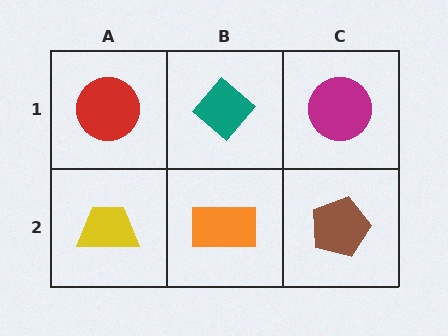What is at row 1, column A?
A red circle.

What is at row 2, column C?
A brown pentagon.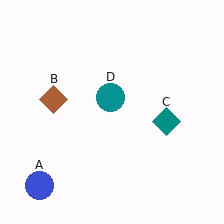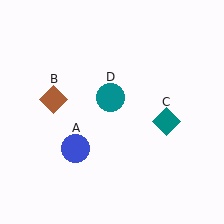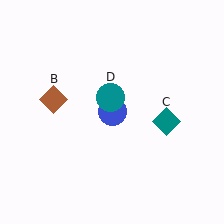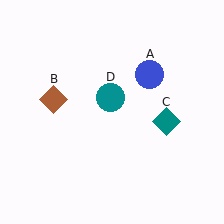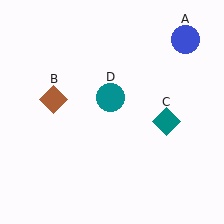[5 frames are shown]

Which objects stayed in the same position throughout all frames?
Brown diamond (object B) and teal diamond (object C) and teal circle (object D) remained stationary.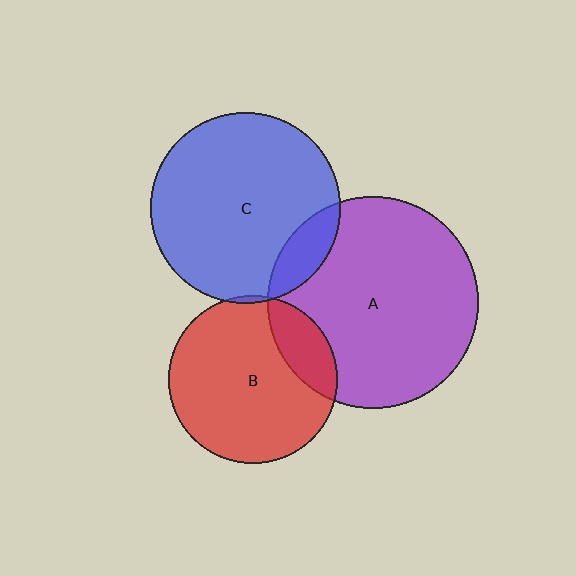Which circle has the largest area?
Circle A (purple).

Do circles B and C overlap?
Yes.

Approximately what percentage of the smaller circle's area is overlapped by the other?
Approximately 5%.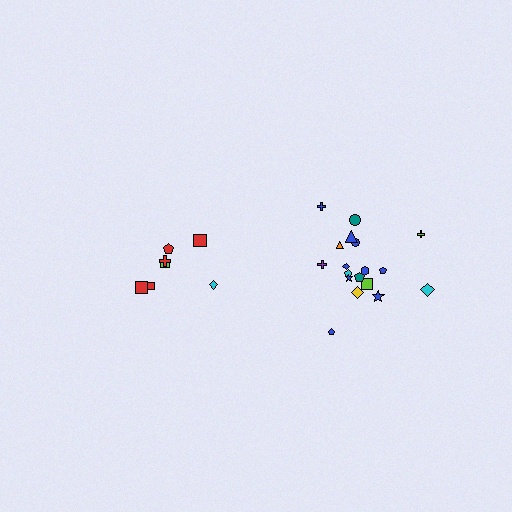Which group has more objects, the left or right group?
The right group.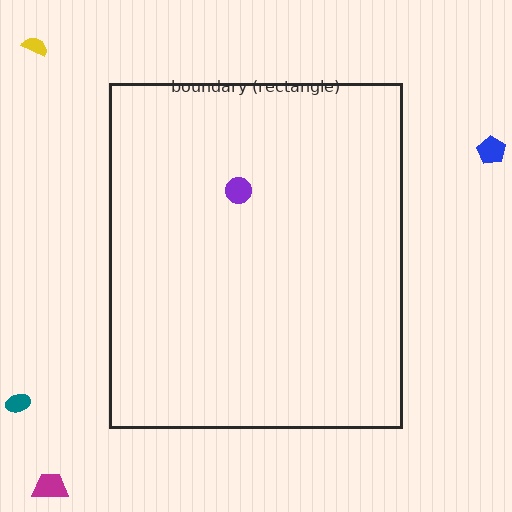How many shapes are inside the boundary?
1 inside, 4 outside.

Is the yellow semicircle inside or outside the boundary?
Outside.